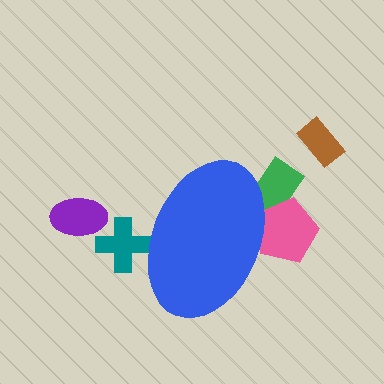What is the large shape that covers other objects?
A blue ellipse.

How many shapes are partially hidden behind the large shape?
3 shapes are partially hidden.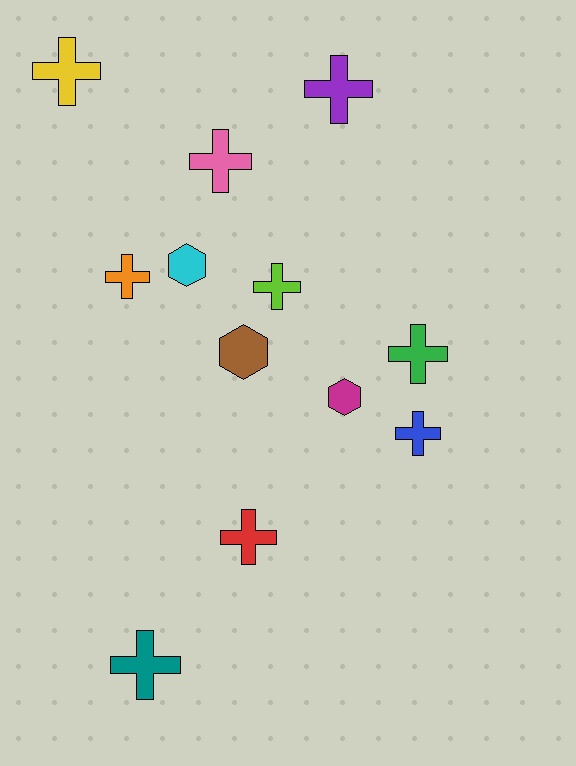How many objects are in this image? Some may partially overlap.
There are 12 objects.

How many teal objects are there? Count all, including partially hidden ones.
There is 1 teal object.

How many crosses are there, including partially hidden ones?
There are 9 crosses.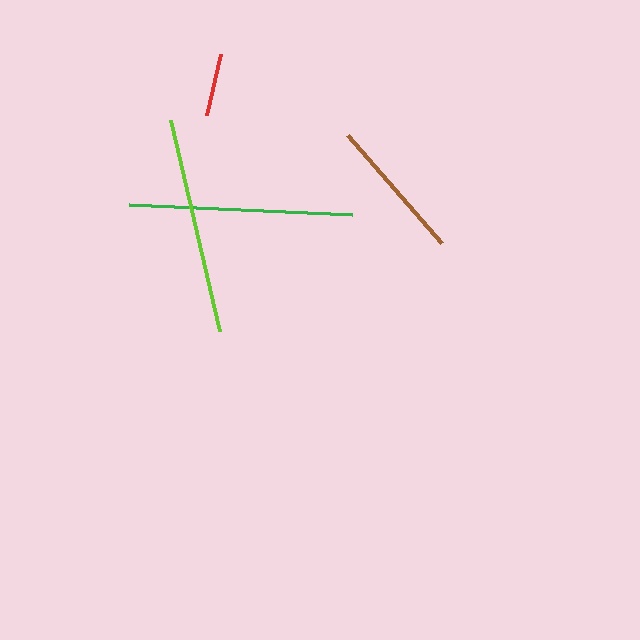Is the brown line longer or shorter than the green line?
The green line is longer than the brown line.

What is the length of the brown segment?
The brown segment is approximately 143 pixels long.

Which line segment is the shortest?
The red line is the shortest at approximately 62 pixels.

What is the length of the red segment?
The red segment is approximately 62 pixels long.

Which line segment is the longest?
The green line is the longest at approximately 224 pixels.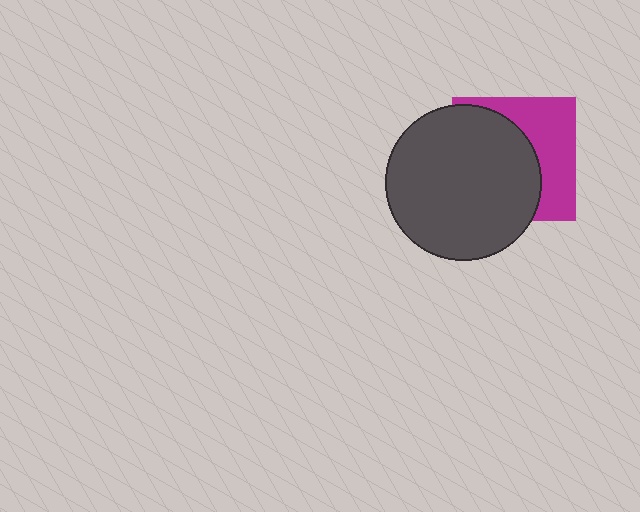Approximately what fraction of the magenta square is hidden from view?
Roughly 60% of the magenta square is hidden behind the dark gray circle.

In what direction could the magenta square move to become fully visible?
The magenta square could move right. That would shift it out from behind the dark gray circle entirely.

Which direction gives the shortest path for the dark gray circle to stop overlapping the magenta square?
Moving left gives the shortest separation.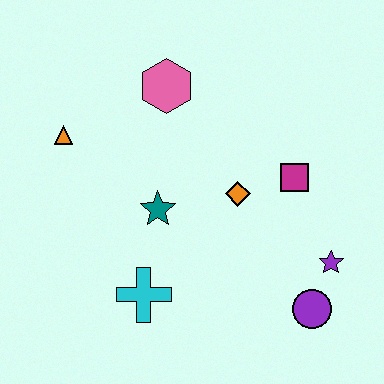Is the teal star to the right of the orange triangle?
Yes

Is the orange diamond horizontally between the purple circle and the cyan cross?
Yes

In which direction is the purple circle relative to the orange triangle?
The purple circle is to the right of the orange triangle.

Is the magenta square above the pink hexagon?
No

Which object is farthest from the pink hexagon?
The purple circle is farthest from the pink hexagon.